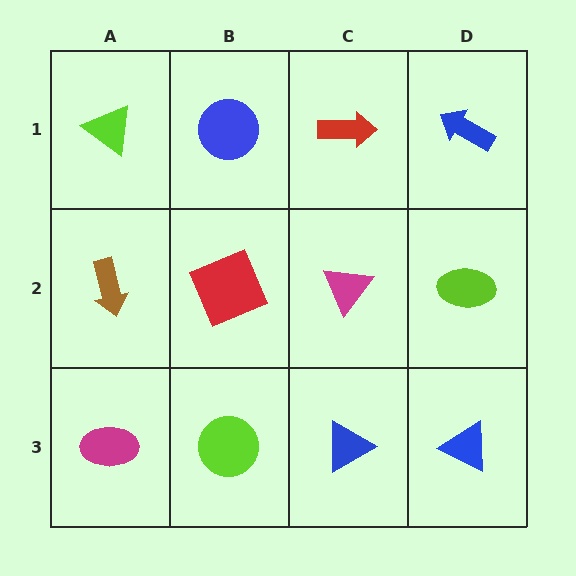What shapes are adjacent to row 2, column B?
A blue circle (row 1, column B), a lime circle (row 3, column B), a brown arrow (row 2, column A), a magenta triangle (row 2, column C).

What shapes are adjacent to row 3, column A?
A brown arrow (row 2, column A), a lime circle (row 3, column B).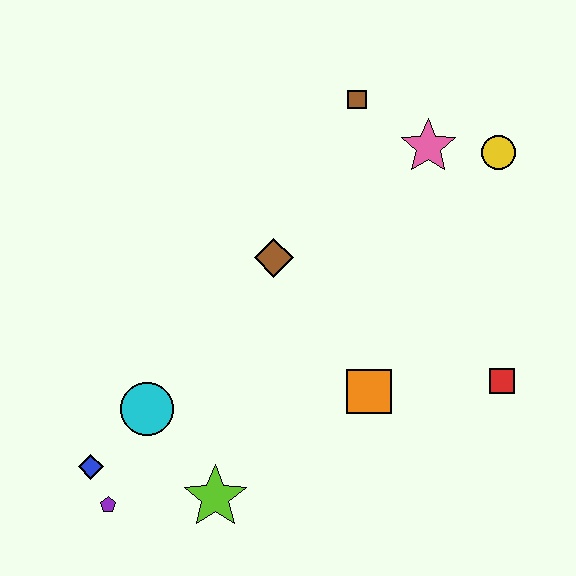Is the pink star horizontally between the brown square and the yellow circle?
Yes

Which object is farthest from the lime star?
The yellow circle is farthest from the lime star.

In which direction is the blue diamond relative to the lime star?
The blue diamond is to the left of the lime star.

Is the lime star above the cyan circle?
No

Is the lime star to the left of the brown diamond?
Yes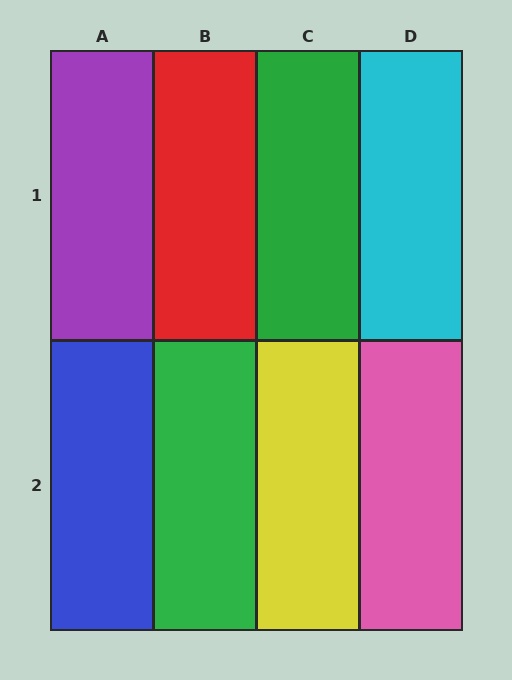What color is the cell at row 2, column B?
Green.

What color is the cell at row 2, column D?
Pink.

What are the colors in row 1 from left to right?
Purple, red, green, cyan.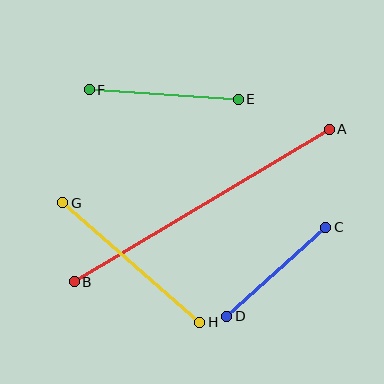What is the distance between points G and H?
The distance is approximately 182 pixels.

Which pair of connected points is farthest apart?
Points A and B are farthest apart.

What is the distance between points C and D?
The distance is approximately 133 pixels.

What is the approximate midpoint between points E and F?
The midpoint is at approximately (164, 94) pixels.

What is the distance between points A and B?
The distance is approximately 297 pixels.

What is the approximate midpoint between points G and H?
The midpoint is at approximately (131, 263) pixels.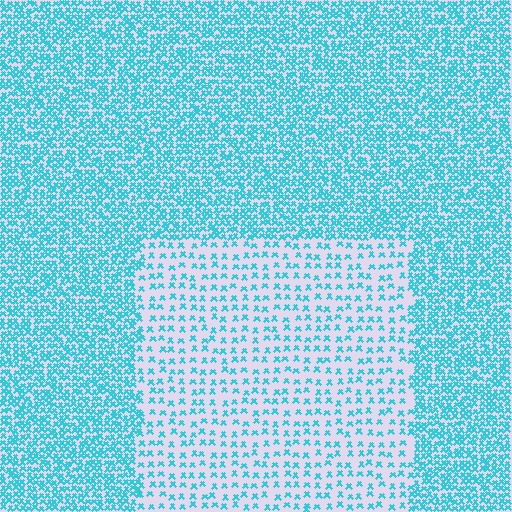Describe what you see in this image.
The image contains small cyan elements arranged at two different densities. A rectangle-shaped region is visible where the elements are less densely packed than the surrounding area.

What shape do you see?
I see a rectangle.